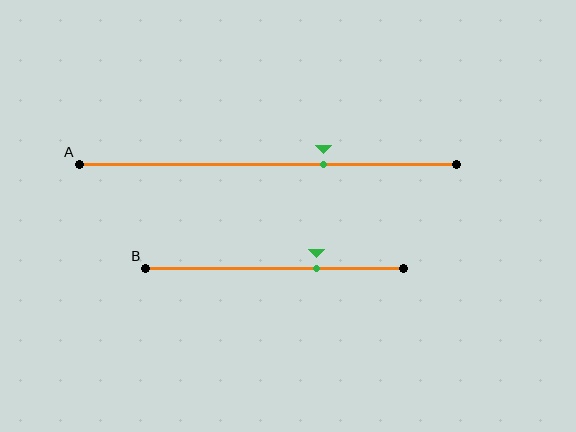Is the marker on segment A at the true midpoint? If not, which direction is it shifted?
No, the marker on segment A is shifted to the right by about 15% of the segment length.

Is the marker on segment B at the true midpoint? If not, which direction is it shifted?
No, the marker on segment B is shifted to the right by about 16% of the segment length.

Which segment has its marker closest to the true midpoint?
Segment A has its marker closest to the true midpoint.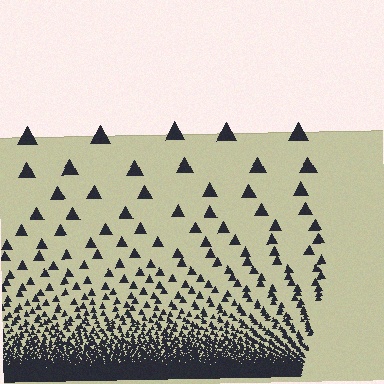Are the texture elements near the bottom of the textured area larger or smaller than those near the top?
Smaller. The gradient is inverted — elements near the bottom are smaller and denser.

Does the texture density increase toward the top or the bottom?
Density increases toward the bottom.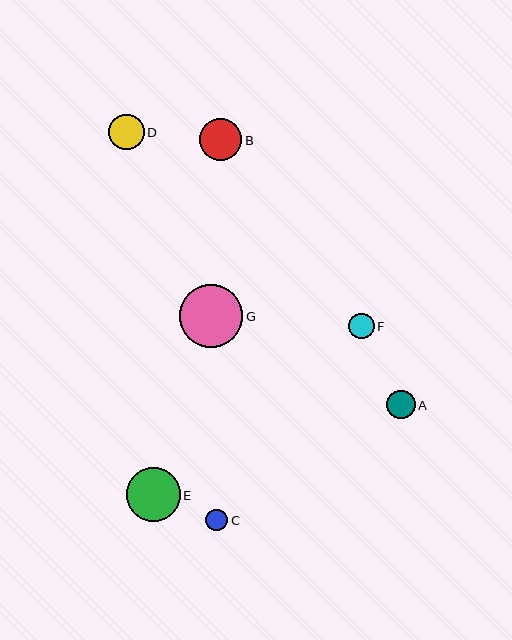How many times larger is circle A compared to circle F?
Circle A is approximately 1.1 times the size of circle F.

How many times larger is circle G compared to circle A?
Circle G is approximately 2.2 times the size of circle A.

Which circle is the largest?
Circle G is the largest with a size of approximately 63 pixels.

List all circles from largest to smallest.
From largest to smallest: G, E, B, D, A, F, C.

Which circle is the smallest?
Circle C is the smallest with a size of approximately 22 pixels.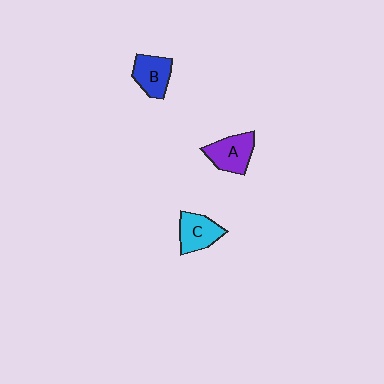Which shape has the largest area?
Shape A (purple).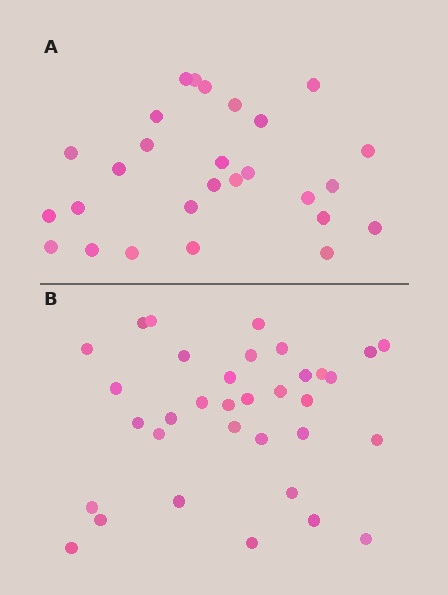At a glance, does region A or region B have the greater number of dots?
Region B (the bottom region) has more dots.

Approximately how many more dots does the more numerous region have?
Region B has roughly 8 or so more dots than region A.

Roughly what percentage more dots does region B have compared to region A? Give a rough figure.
About 25% more.